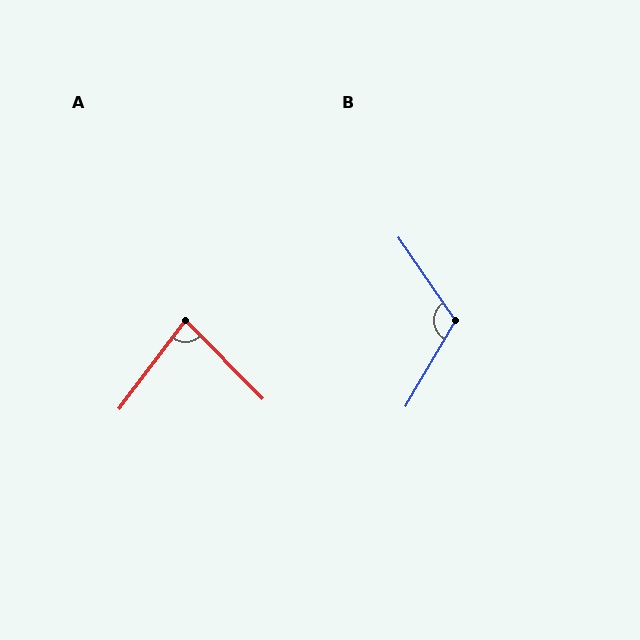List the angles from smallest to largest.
A (81°), B (115°).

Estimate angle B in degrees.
Approximately 115 degrees.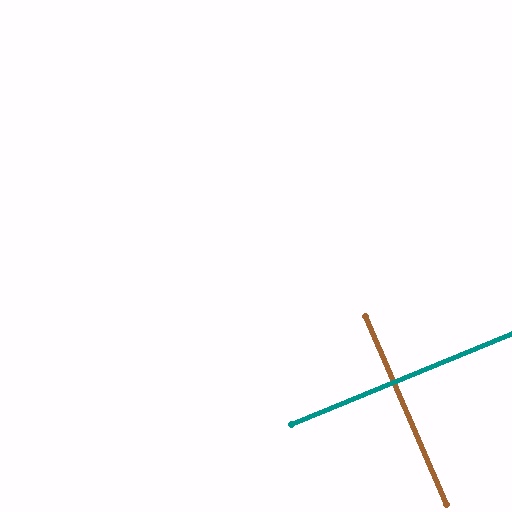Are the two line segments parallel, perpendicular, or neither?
Perpendicular — they meet at approximately 89°.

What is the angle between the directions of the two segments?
Approximately 89 degrees.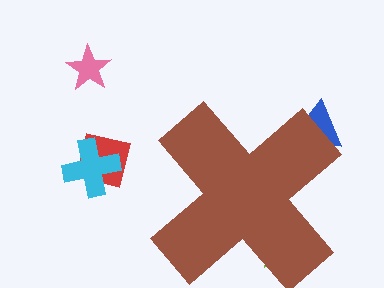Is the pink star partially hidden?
No, the pink star is fully visible.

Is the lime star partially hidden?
Yes, the lime star is partially hidden behind the brown cross.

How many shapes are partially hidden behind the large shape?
2 shapes are partially hidden.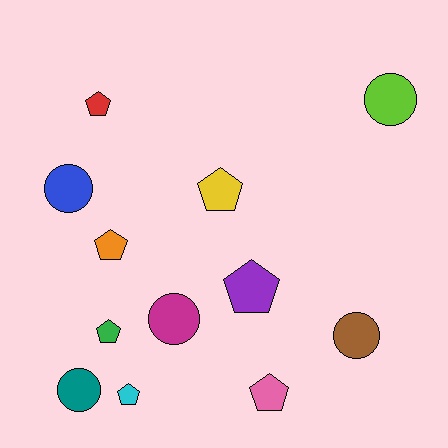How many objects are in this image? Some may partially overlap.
There are 12 objects.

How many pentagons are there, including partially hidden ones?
There are 7 pentagons.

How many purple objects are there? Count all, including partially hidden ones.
There is 1 purple object.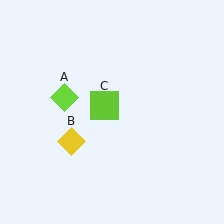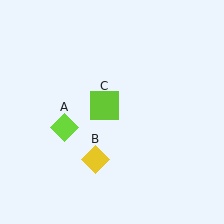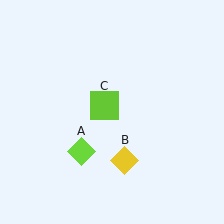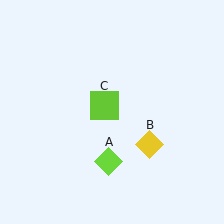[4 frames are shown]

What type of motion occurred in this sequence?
The lime diamond (object A), yellow diamond (object B) rotated counterclockwise around the center of the scene.